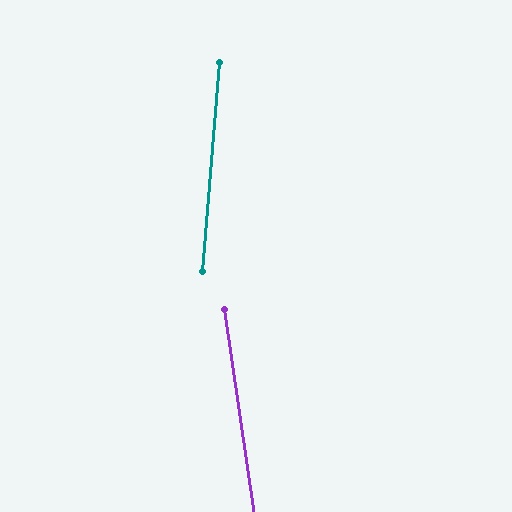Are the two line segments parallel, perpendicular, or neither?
Neither parallel nor perpendicular — they differ by about 13°.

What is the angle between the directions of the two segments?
Approximately 13 degrees.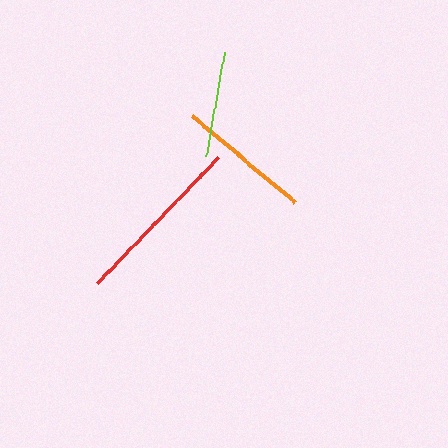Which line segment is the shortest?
The lime line is the shortest at approximately 104 pixels.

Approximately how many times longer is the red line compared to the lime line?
The red line is approximately 1.7 times the length of the lime line.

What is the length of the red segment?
The red segment is approximately 175 pixels long.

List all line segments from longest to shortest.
From longest to shortest: red, orange, lime.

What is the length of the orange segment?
The orange segment is approximately 134 pixels long.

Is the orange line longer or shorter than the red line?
The red line is longer than the orange line.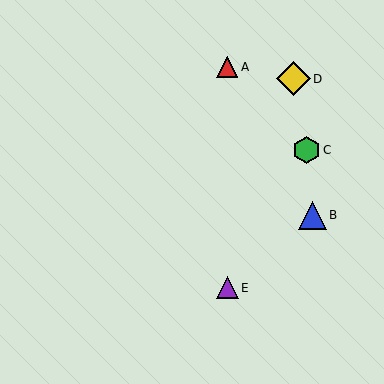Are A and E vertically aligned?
Yes, both are at x≈227.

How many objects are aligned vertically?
2 objects (A, E) are aligned vertically.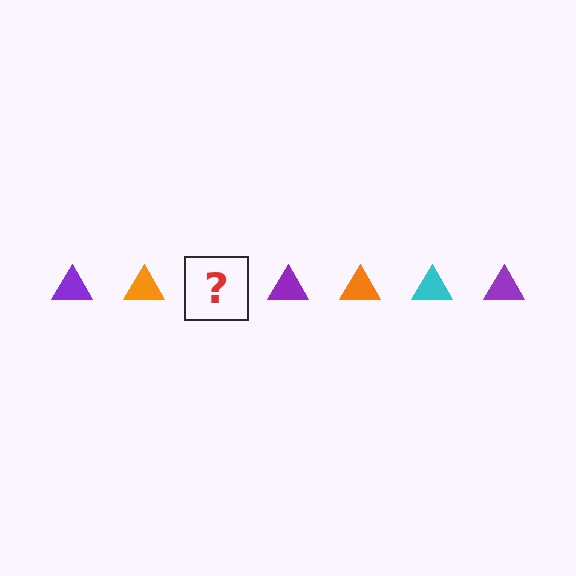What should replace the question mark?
The question mark should be replaced with a cyan triangle.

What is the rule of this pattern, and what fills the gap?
The rule is that the pattern cycles through purple, orange, cyan triangles. The gap should be filled with a cyan triangle.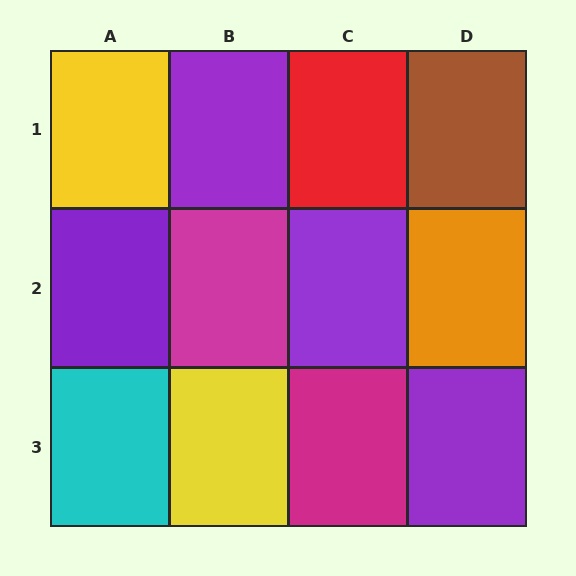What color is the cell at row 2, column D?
Orange.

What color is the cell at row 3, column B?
Yellow.